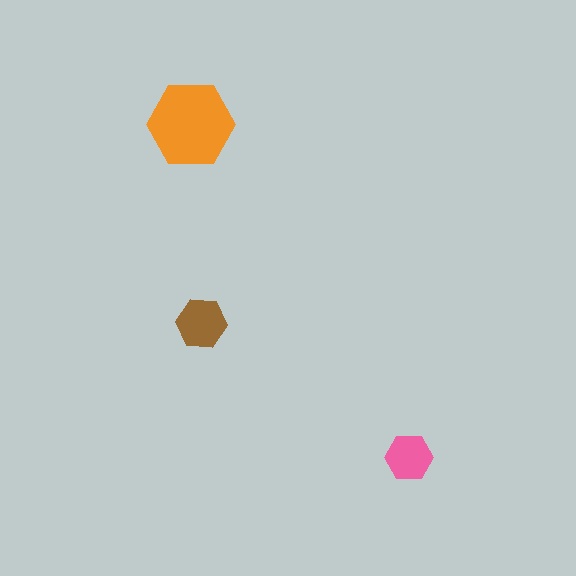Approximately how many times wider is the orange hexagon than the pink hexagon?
About 2 times wider.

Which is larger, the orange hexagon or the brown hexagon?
The orange one.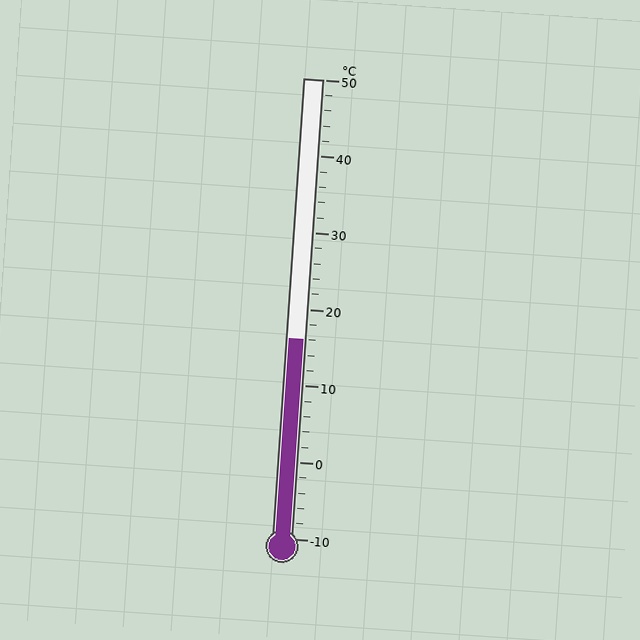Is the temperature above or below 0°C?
The temperature is above 0°C.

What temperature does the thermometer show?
The thermometer shows approximately 16°C.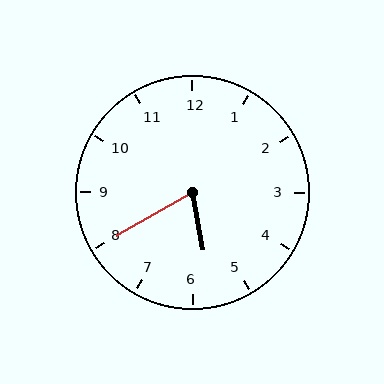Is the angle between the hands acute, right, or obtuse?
It is acute.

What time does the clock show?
5:40.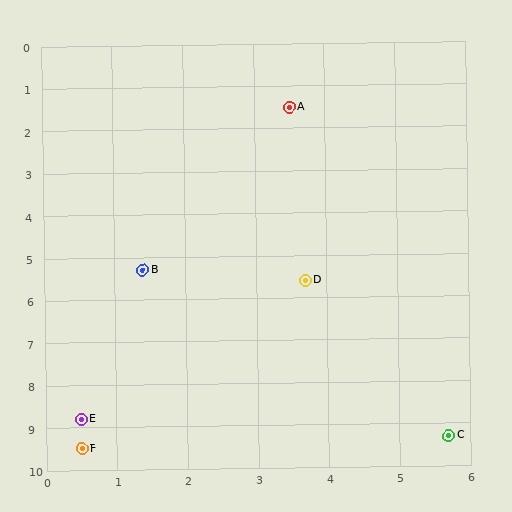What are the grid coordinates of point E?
Point E is at approximately (0.5, 8.8).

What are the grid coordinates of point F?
Point F is at approximately (0.5, 9.5).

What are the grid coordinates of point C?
Point C is at approximately (5.7, 9.3).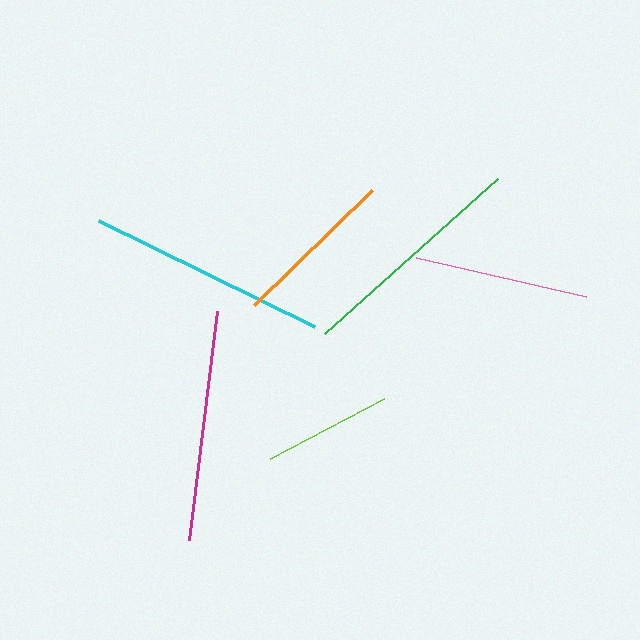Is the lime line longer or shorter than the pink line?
The pink line is longer than the lime line.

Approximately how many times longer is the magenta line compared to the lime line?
The magenta line is approximately 1.8 times the length of the lime line.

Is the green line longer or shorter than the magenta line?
The green line is longer than the magenta line.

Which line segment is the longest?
The cyan line is the longest at approximately 241 pixels.